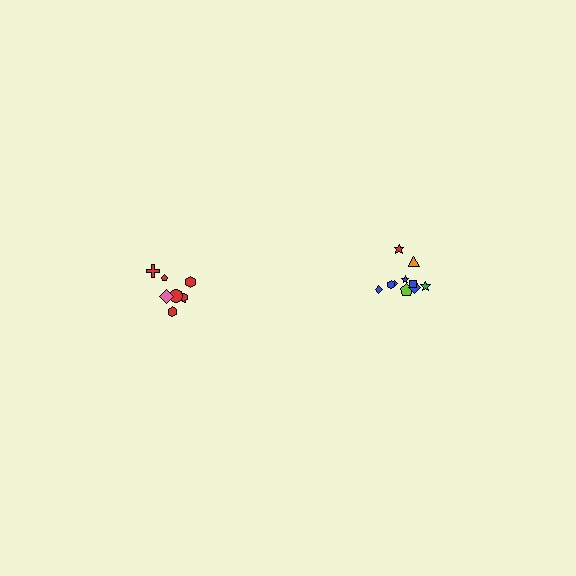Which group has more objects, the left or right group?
The right group.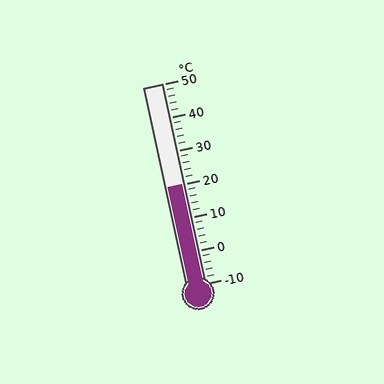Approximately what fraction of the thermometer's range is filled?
The thermometer is filled to approximately 50% of its range.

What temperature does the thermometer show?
The thermometer shows approximately 20°C.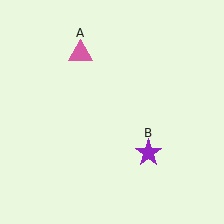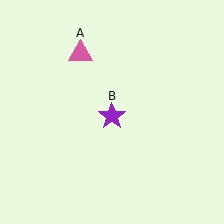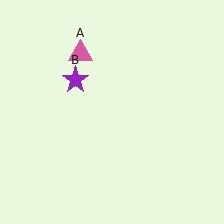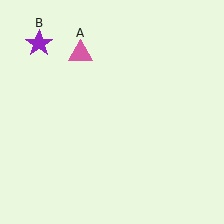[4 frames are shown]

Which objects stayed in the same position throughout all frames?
Pink triangle (object A) remained stationary.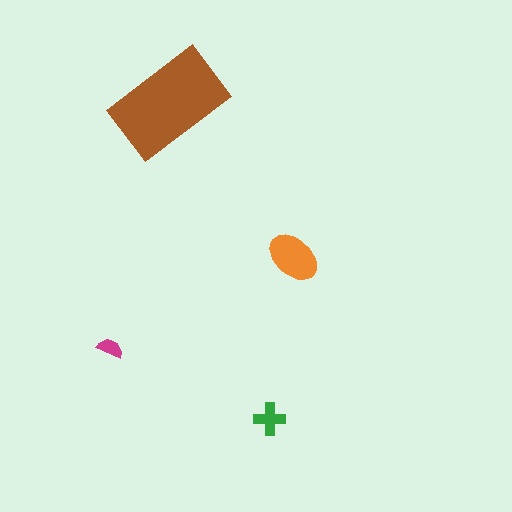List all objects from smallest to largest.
The magenta semicircle, the green cross, the orange ellipse, the brown rectangle.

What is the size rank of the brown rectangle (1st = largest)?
1st.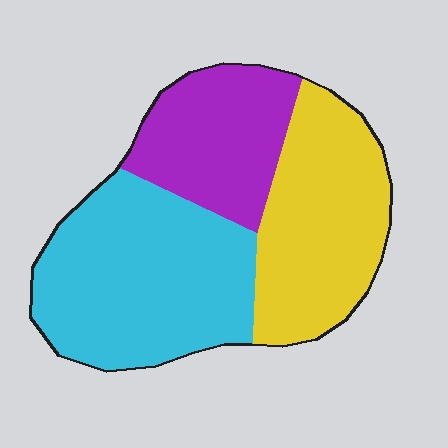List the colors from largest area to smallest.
From largest to smallest: cyan, yellow, purple.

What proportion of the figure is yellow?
Yellow takes up about one third (1/3) of the figure.